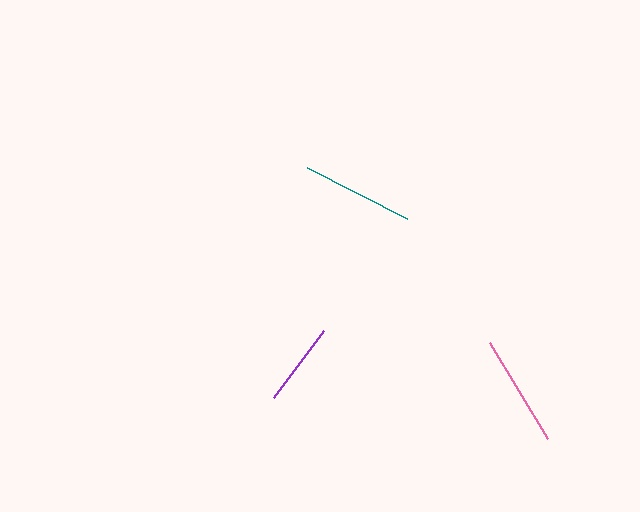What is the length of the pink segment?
The pink segment is approximately 111 pixels long.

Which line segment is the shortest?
The purple line is the shortest at approximately 83 pixels.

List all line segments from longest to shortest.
From longest to shortest: teal, pink, purple.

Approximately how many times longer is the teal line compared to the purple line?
The teal line is approximately 1.4 times the length of the purple line.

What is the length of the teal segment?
The teal segment is approximately 112 pixels long.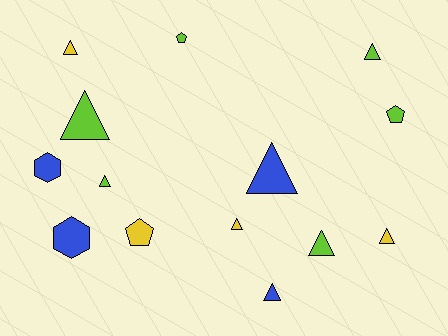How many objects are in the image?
There are 14 objects.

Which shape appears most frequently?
Triangle, with 9 objects.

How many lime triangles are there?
There are 4 lime triangles.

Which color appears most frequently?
Lime, with 6 objects.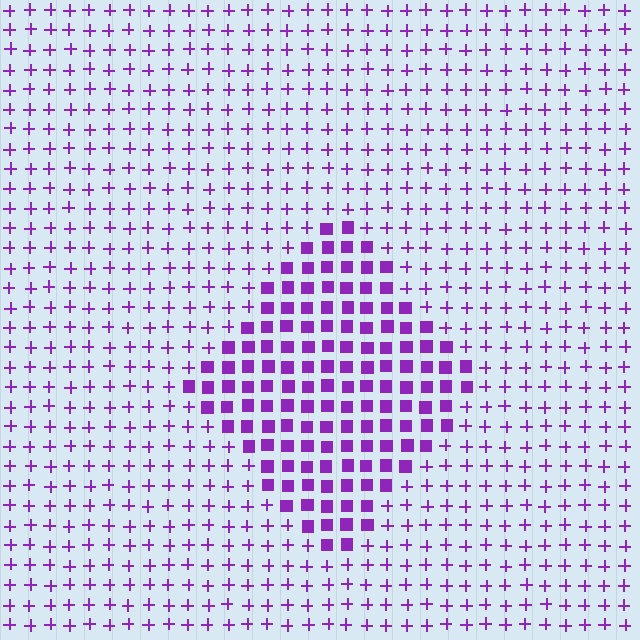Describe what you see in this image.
The image is filled with small purple elements arranged in a uniform grid. A diamond-shaped region contains squares, while the surrounding area contains plus signs. The boundary is defined purely by the change in element shape.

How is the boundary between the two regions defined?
The boundary is defined by a change in element shape: squares inside vs. plus signs outside. All elements share the same color and spacing.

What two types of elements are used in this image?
The image uses squares inside the diamond region and plus signs outside it.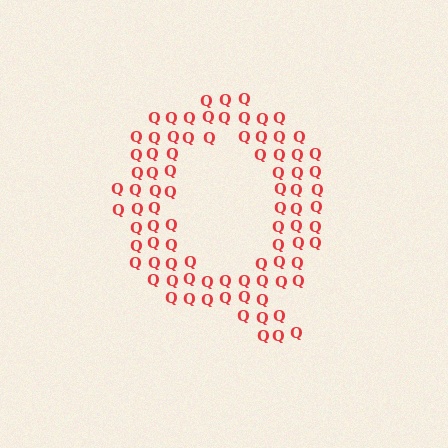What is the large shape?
The large shape is the letter Q.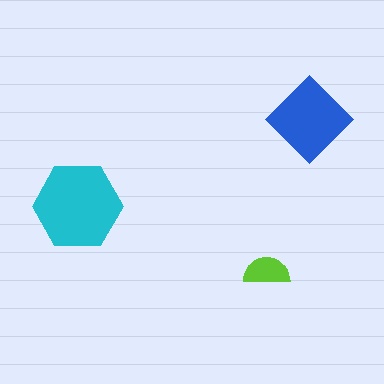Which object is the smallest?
The lime semicircle.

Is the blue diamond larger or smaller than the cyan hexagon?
Smaller.